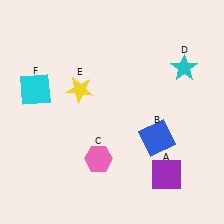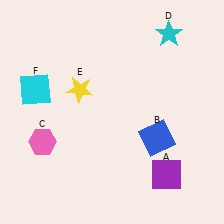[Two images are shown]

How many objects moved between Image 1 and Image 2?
2 objects moved between the two images.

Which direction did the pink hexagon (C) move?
The pink hexagon (C) moved left.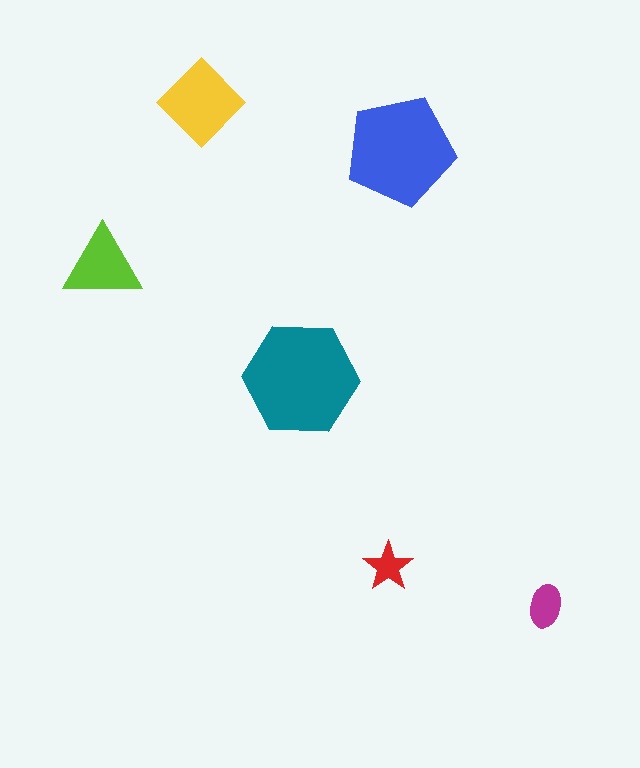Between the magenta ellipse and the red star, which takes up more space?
The magenta ellipse.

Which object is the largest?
The teal hexagon.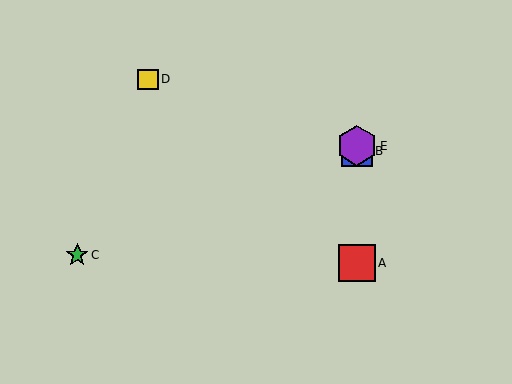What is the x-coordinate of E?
Object E is at x≈357.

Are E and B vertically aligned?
Yes, both are at x≈357.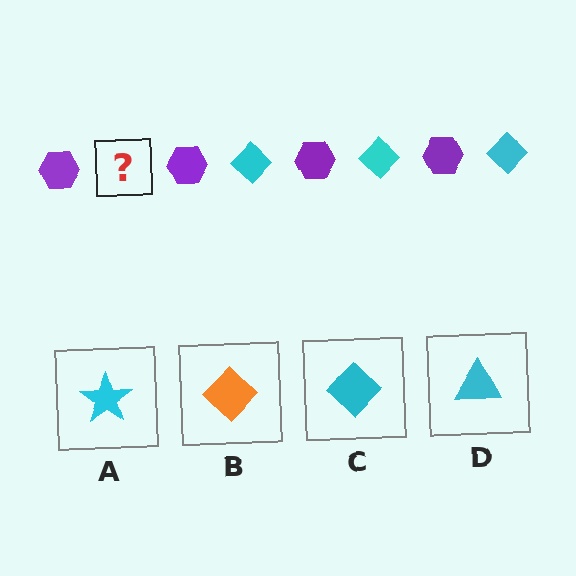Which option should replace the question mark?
Option C.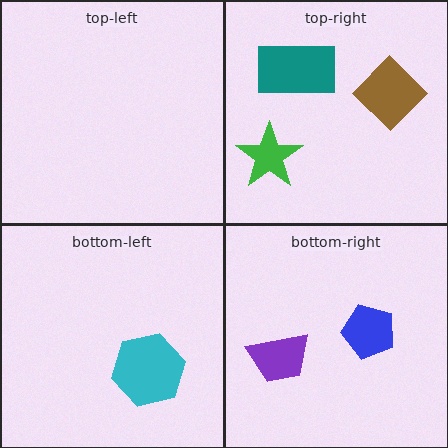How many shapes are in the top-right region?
3.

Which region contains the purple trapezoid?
The bottom-right region.